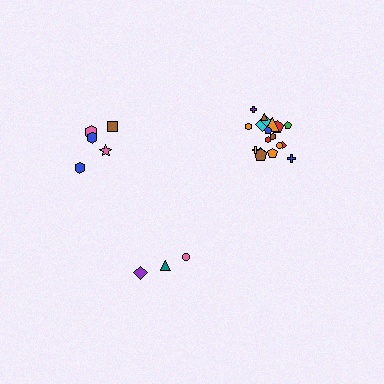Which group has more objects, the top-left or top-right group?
The top-right group.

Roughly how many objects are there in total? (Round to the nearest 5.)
Roughly 25 objects in total.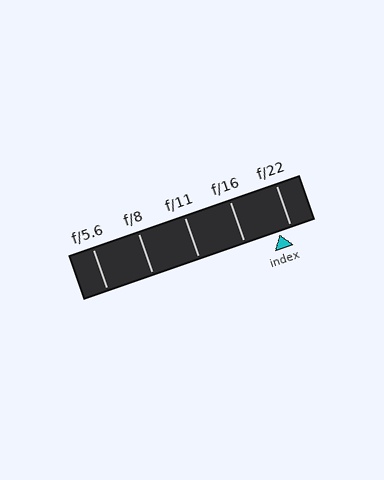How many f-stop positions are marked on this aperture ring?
There are 5 f-stop positions marked.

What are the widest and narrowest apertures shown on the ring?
The widest aperture shown is f/5.6 and the narrowest is f/22.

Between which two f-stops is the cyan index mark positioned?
The index mark is between f/16 and f/22.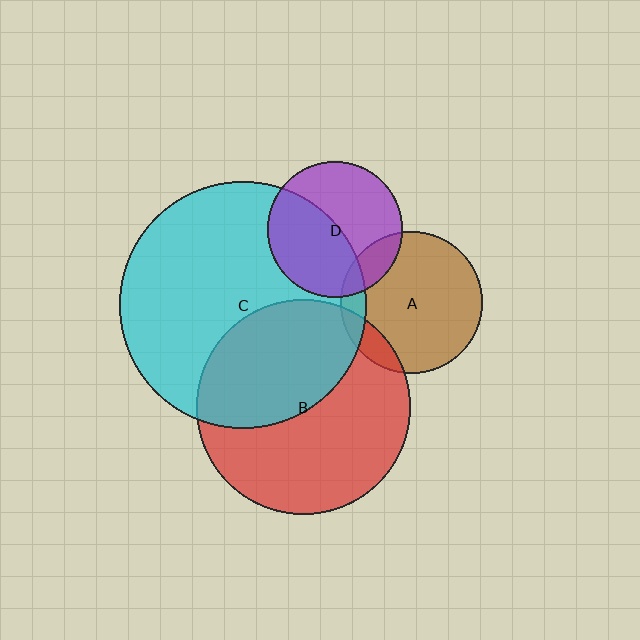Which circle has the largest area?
Circle C (cyan).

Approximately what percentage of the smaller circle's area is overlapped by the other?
Approximately 45%.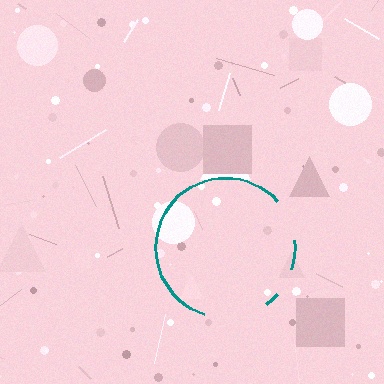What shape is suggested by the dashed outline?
The dashed outline suggests a circle.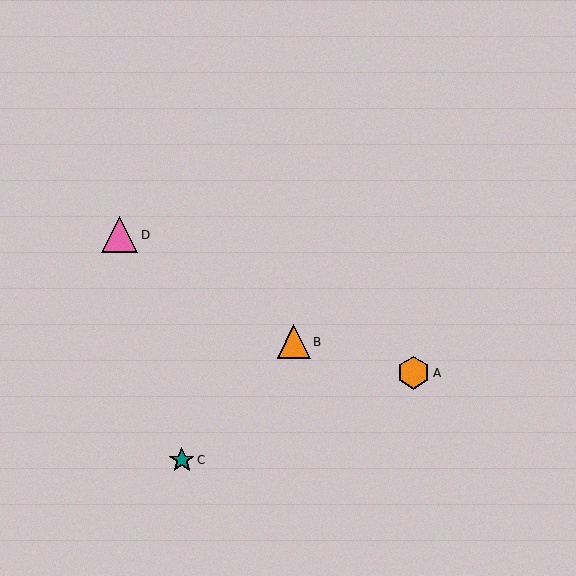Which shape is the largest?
The pink triangle (labeled D) is the largest.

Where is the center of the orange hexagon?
The center of the orange hexagon is at (413, 373).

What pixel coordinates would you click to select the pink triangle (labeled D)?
Click at (119, 235) to select the pink triangle D.